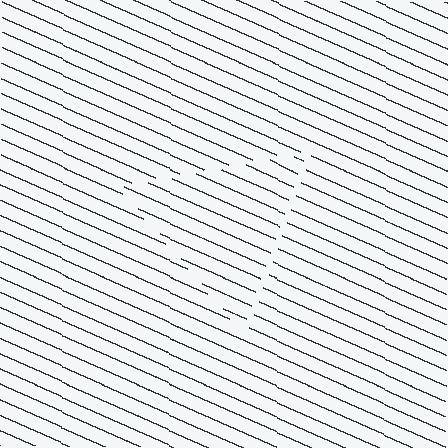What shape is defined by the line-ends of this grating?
An illusory triangle. The interior of the shape contains the same grating, shifted by half a period — the contour is defined by the phase discontinuity where line-ends from the inner and outer gratings abut.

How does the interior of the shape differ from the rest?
The interior of the shape contains the same grating, shifted by half a period — the contour is defined by the phase discontinuity where line-ends from the inner and outer gratings abut.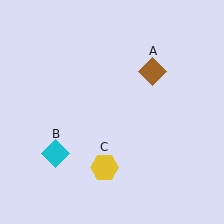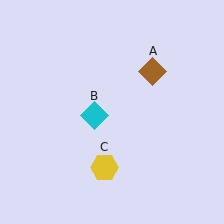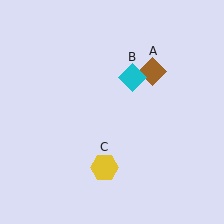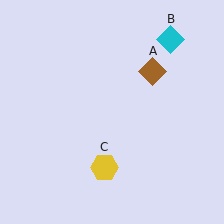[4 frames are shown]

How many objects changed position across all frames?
1 object changed position: cyan diamond (object B).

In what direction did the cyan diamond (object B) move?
The cyan diamond (object B) moved up and to the right.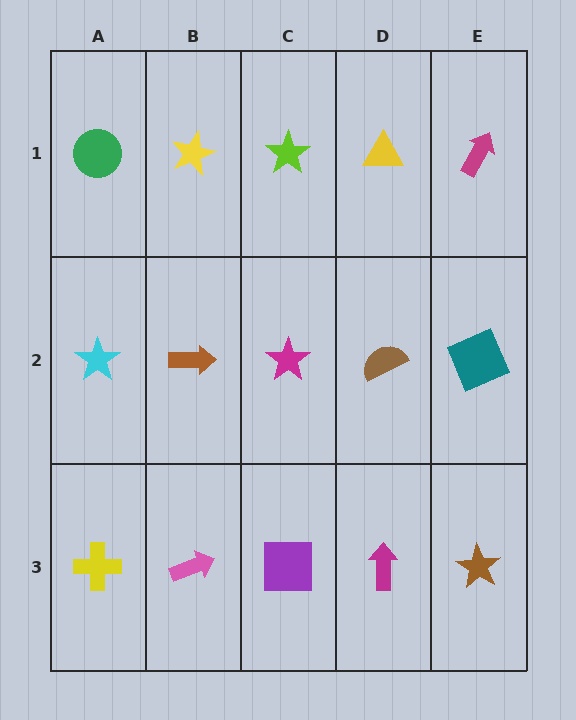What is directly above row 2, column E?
A magenta arrow.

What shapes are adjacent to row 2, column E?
A magenta arrow (row 1, column E), a brown star (row 3, column E), a brown semicircle (row 2, column D).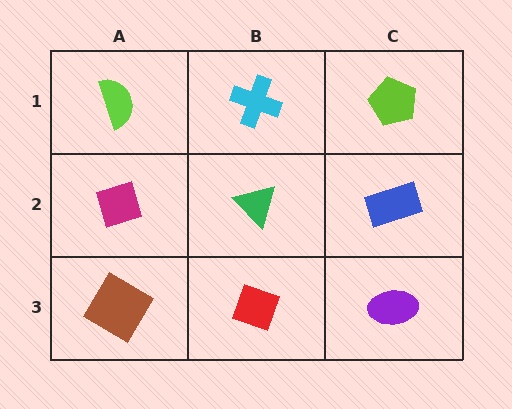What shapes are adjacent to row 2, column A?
A lime semicircle (row 1, column A), a brown diamond (row 3, column A), a green triangle (row 2, column B).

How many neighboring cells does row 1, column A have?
2.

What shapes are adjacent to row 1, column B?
A green triangle (row 2, column B), a lime semicircle (row 1, column A), a lime pentagon (row 1, column C).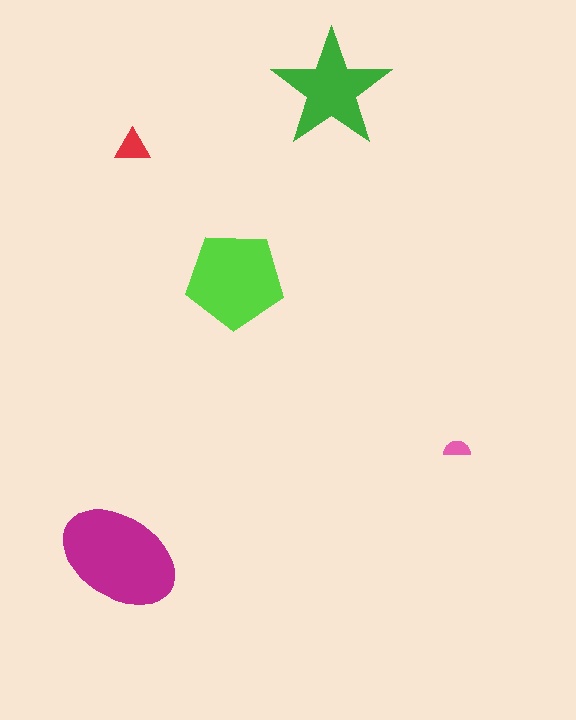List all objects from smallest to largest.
The pink semicircle, the red triangle, the green star, the lime pentagon, the magenta ellipse.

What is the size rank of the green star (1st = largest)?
3rd.